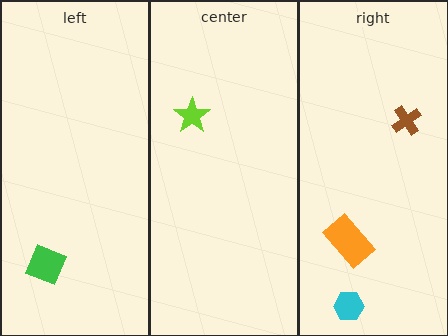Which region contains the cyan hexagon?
The right region.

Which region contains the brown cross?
The right region.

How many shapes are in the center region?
1.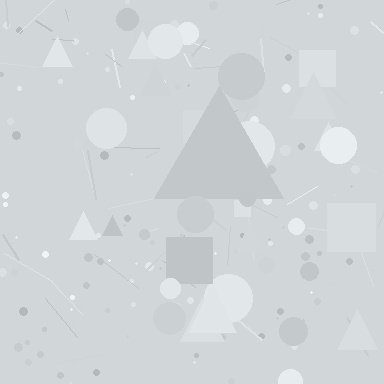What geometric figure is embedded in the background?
A triangle is embedded in the background.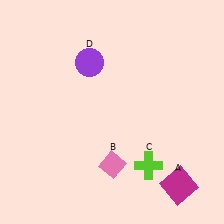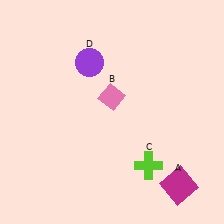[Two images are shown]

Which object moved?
The pink diamond (B) moved up.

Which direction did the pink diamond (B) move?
The pink diamond (B) moved up.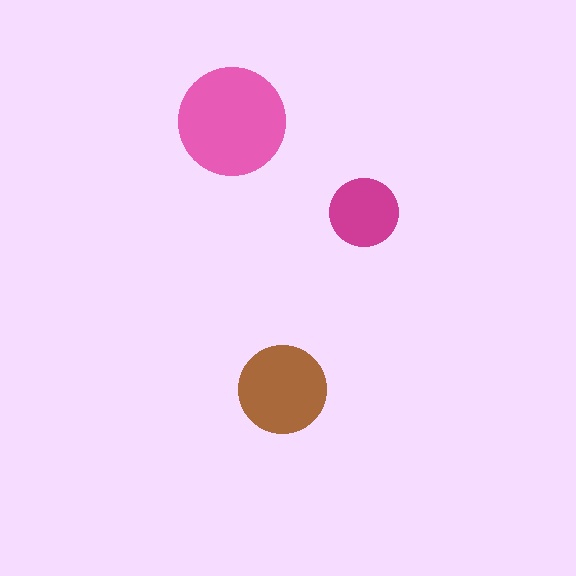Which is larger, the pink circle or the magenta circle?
The pink one.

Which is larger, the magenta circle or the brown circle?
The brown one.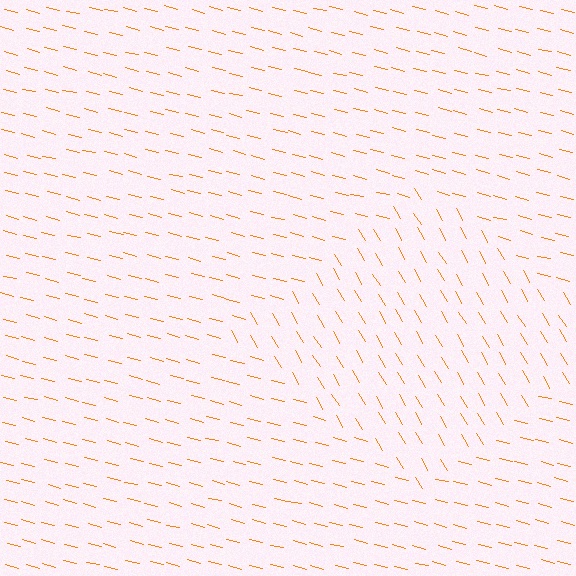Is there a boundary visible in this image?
Yes, there is a texture boundary formed by a change in line orientation.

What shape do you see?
I see a diamond.